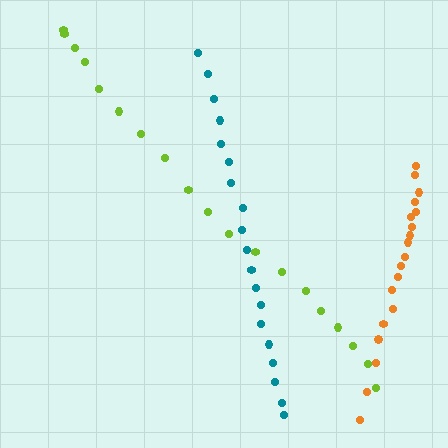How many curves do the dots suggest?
There are 3 distinct paths.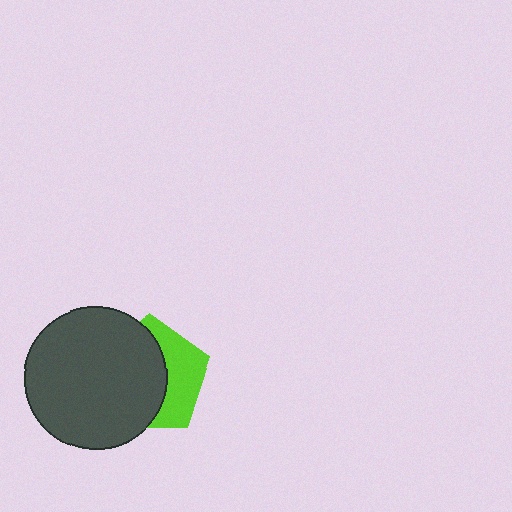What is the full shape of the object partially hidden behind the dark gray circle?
The partially hidden object is a lime pentagon.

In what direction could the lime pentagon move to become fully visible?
The lime pentagon could move right. That would shift it out from behind the dark gray circle entirely.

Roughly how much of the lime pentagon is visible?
A small part of it is visible (roughly 39%).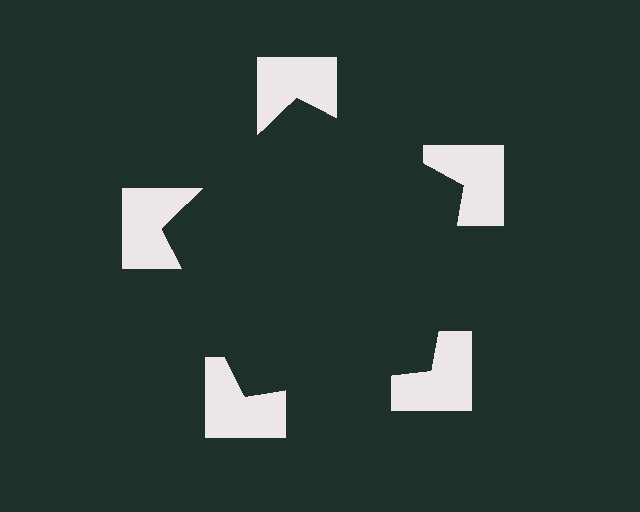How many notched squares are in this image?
There are 5 — one at each vertex of the illusory pentagon.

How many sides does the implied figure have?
5 sides.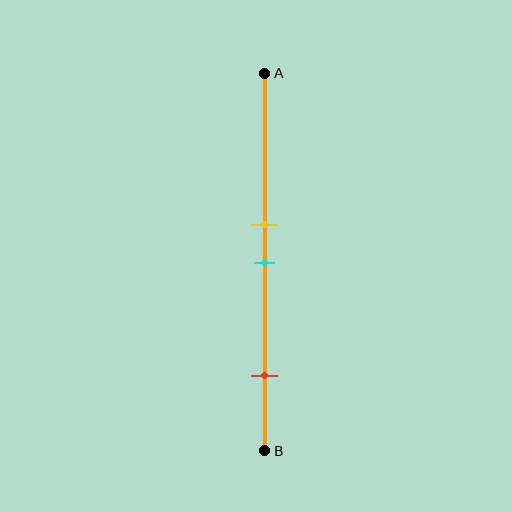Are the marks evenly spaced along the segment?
No, the marks are not evenly spaced.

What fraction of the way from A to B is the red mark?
The red mark is approximately 80% (0.8) of the way from A to B.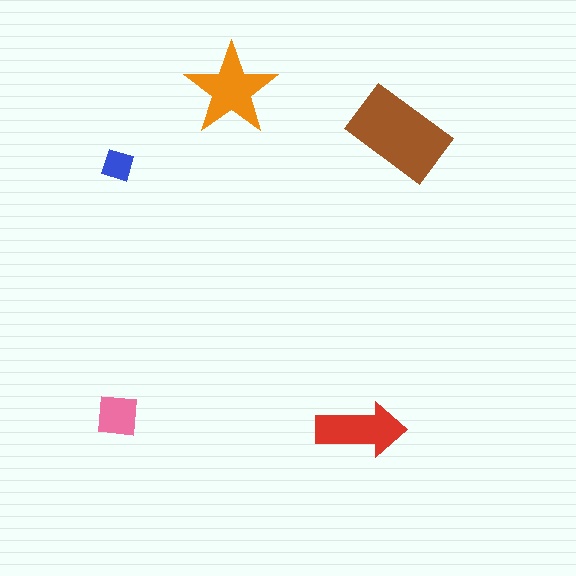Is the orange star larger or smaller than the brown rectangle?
Smaller.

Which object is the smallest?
The blue diamond.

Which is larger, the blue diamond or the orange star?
The orange star.